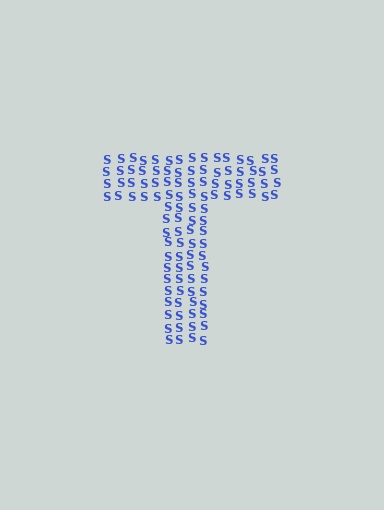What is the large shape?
The large shape is the letter T.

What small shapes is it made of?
It is made of small letter S's.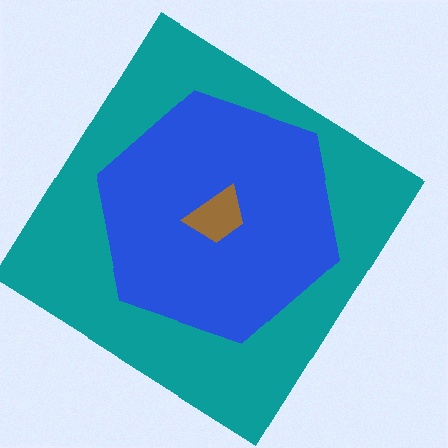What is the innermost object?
The brown trapezoid.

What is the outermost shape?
The teal diamond.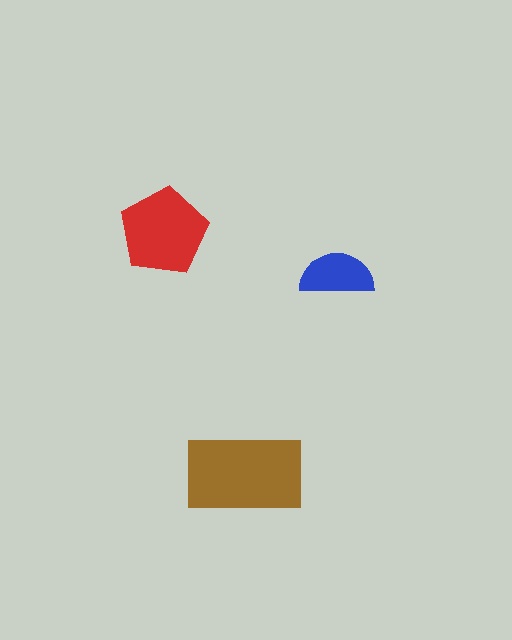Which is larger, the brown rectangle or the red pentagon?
The brown rectangle.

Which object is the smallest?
The blue semicircle.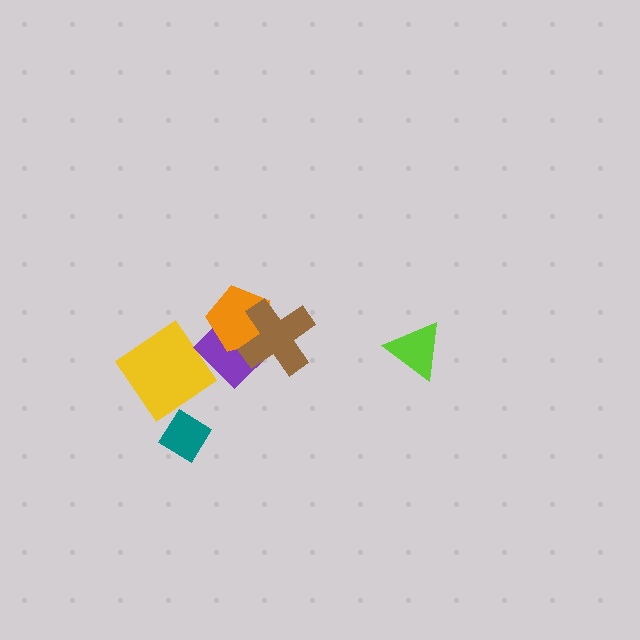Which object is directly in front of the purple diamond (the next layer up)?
The orange pentagon is directly in front of the purple diamond.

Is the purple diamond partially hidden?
Yes, it is partially covered by another shape.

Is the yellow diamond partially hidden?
No, no other shape covers it.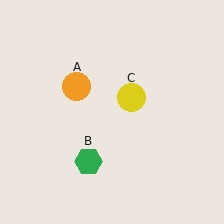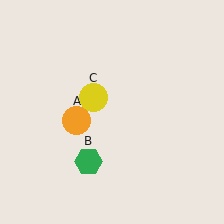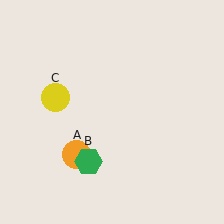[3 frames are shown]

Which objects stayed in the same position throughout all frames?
Green hexagon (object B) remained stationary.